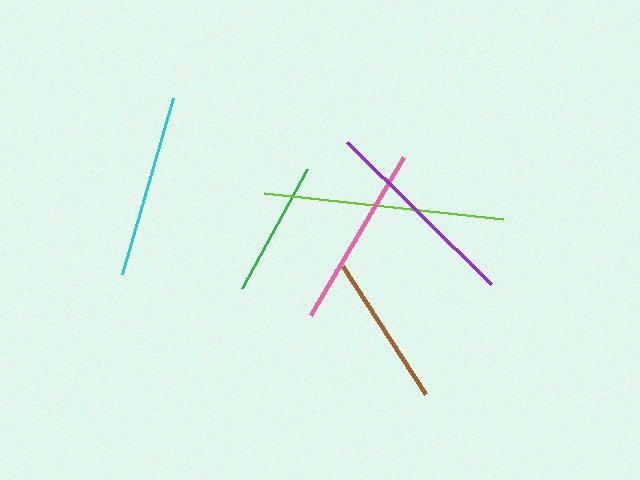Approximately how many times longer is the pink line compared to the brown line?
The pink line is approximately 1.2 times the length of the brown line.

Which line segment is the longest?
The lime line is the longest at approximately 241 pixels.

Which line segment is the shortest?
The green line is the shortest at approximately 135 pixels.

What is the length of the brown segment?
The brown segment is approximately 153 pixels long.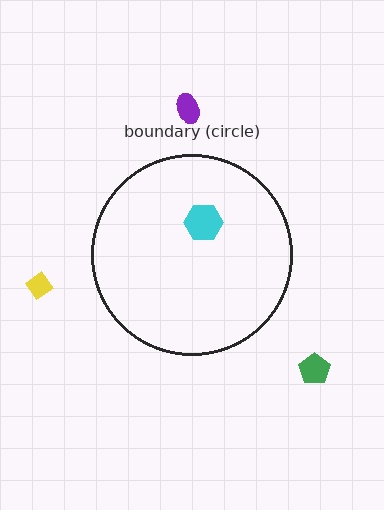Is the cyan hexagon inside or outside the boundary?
Inside.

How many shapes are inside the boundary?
1 inside, 3 outside.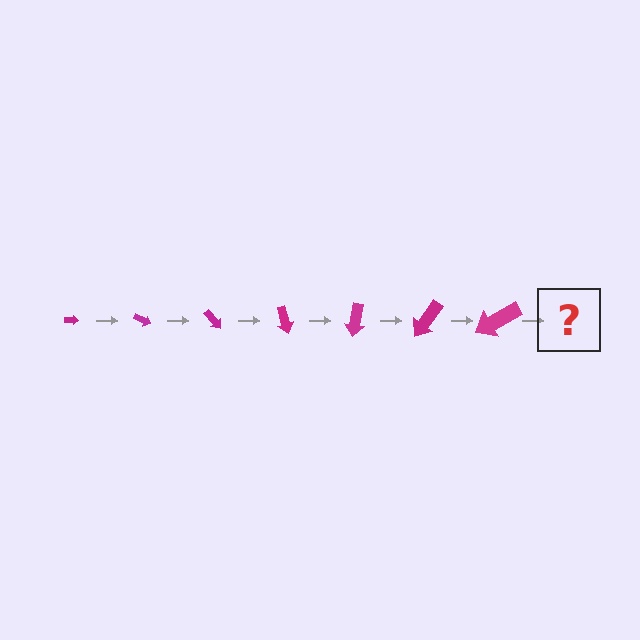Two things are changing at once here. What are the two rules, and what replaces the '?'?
The two rules are that the arrow grows larger each step and it rotates 25 degrees each step. The '?' should be an arrow, larger than the previous one and rotated 175 degrees from the start.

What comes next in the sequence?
The next element should be an arrow, larger than the previous one and rotated 175 degrees from the start.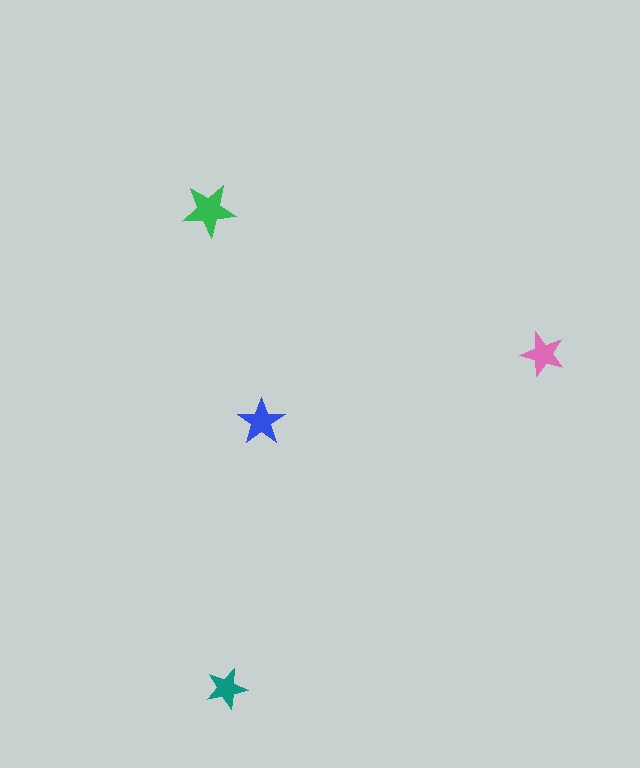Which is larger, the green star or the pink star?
The green one.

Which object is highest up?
The green star is topmost.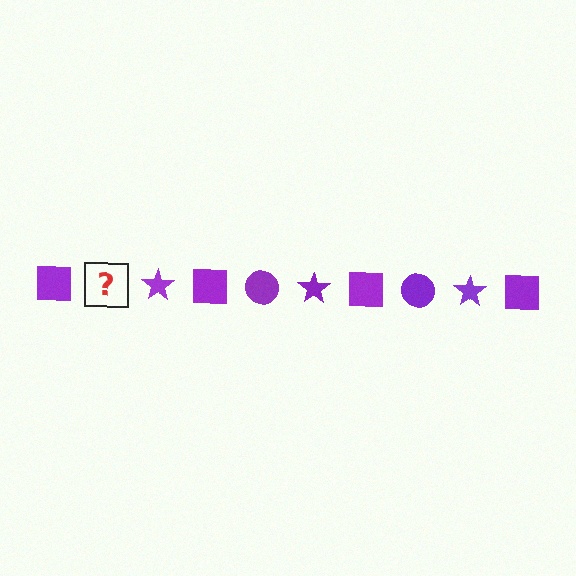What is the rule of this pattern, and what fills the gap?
The rule is that the pattern cycles through square, circle, star shapes in purple. The gap should be filled with a purple circle.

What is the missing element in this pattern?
The missing element is a purple circle.